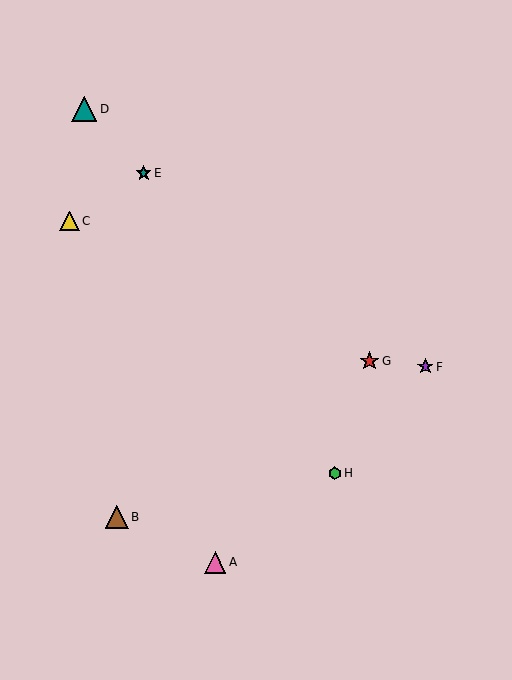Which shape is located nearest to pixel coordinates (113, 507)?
The brown triangle (labeled B) at (117, 517) is nearest to that location.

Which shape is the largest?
The teal triangle (labeled D) is the largest.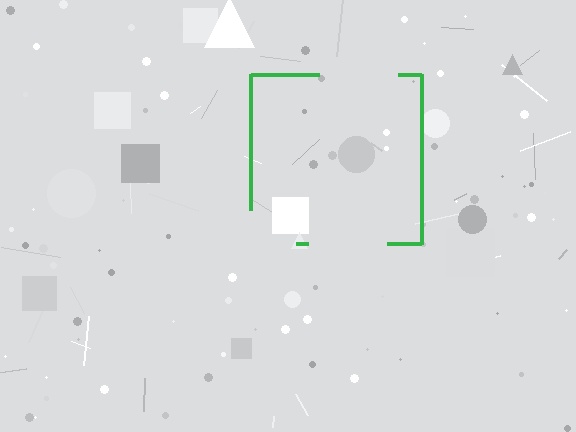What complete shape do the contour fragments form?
The contour fragments form a square.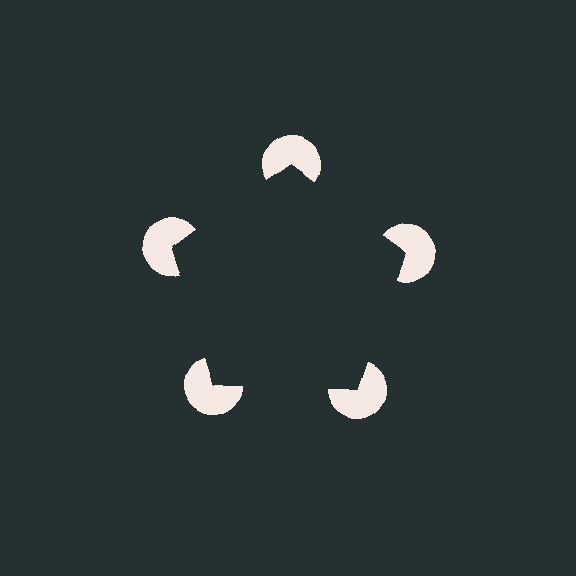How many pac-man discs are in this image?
There are 5 — one at each vertex of the illusory pentagon.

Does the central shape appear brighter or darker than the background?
It typically appears slightly darker than the background, even though no actual brightness change is drawn.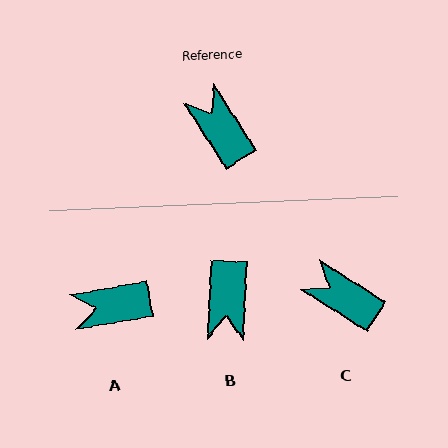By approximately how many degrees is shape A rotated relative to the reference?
Approximately 67 degrees counter-clockwise.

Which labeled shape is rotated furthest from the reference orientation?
B, about 145 degrees away.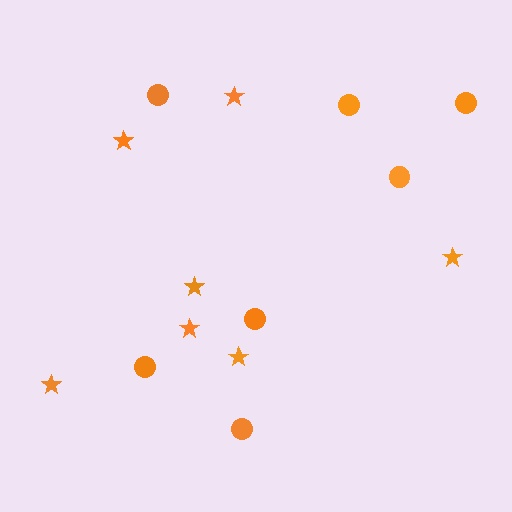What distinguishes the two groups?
There are 2 groups: one group of circles (7) and one group of stars (7).